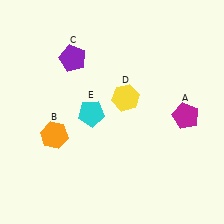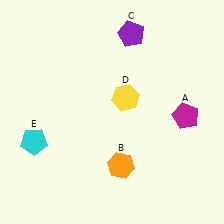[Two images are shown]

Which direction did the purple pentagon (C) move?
The purple pentagon (C) moved right.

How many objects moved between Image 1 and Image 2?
3 objects moved between the two images.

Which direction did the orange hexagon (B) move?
The orange hexagon (B) moved right.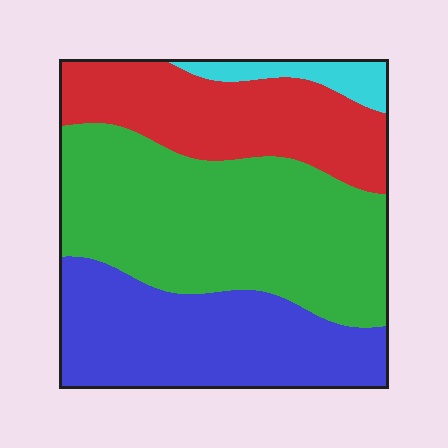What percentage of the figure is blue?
Blue takes up between a sixth and a third of the figure.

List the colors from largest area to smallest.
From largest to smallest: green, blue, red, cyan.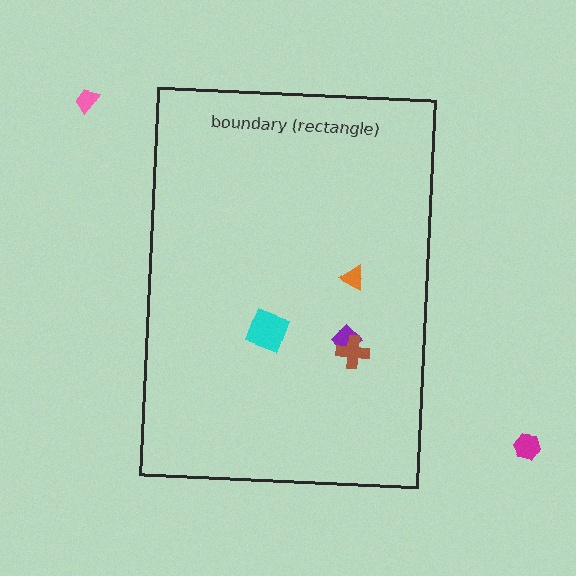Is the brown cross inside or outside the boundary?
Inside.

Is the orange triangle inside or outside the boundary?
Inside.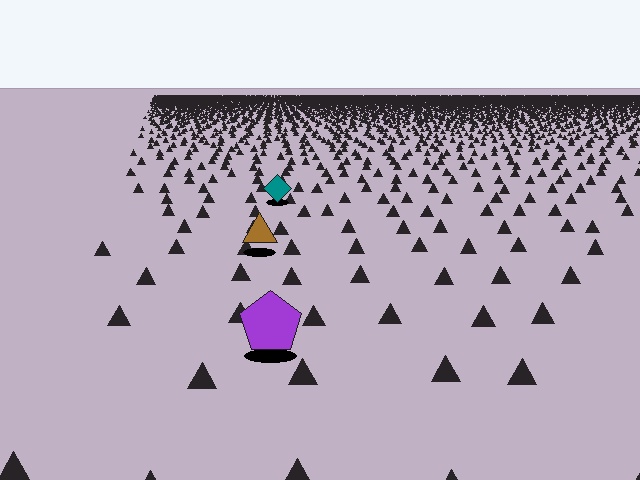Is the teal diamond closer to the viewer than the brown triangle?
No. The brown triangle is closer — you can tell from the texture gradient: the ground texture is coarser near it.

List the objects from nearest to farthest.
From nearest to farthest: the purple pentagon, the brown triangle, the teal diamond.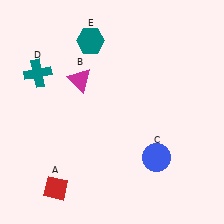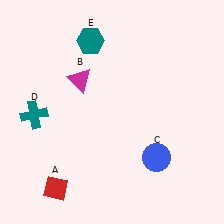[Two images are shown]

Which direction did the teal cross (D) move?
The teal cross (D) moved down.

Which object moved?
The teal cross (D) moved down.